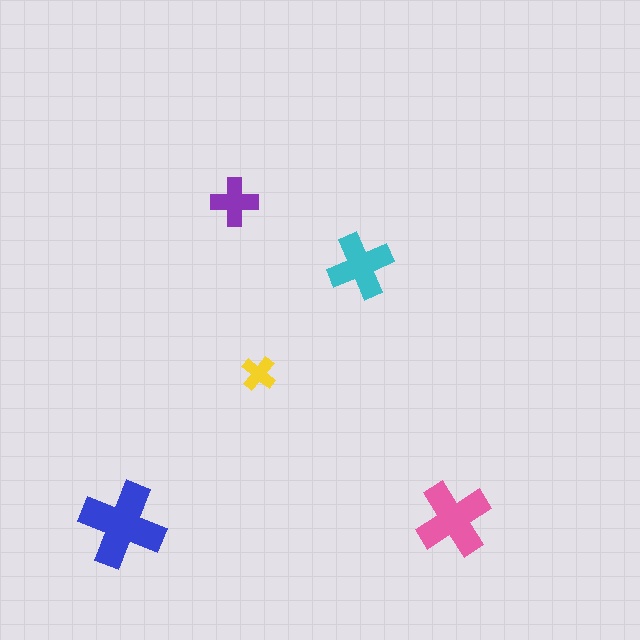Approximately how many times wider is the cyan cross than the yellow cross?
About 2 times wider.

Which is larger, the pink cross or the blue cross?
The blue one.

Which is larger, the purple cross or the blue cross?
The blue one.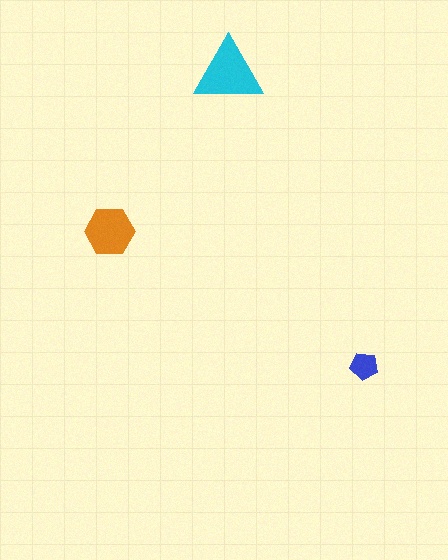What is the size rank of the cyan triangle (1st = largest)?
1st.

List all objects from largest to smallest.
The cyan triangle, the orange hexagon, the blue pentagon.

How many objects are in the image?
There are 3 objects in the image.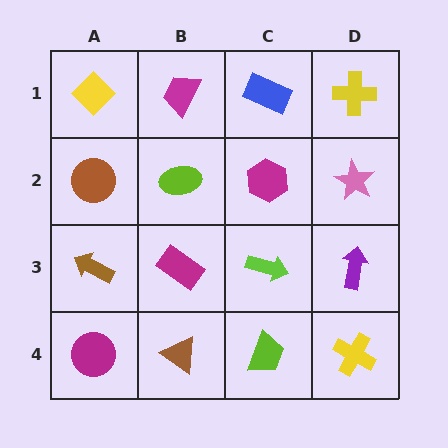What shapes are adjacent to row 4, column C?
A lime arrow (row 3, column C), a brown triangle (row 4, column B), a yellow cross (row 4, column D).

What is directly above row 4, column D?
A purple arrow.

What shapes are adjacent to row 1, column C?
A magenta hexagon (row 2, column C), a magenta trapezoid (row 1, column B), a yellow cross (row 1, column D).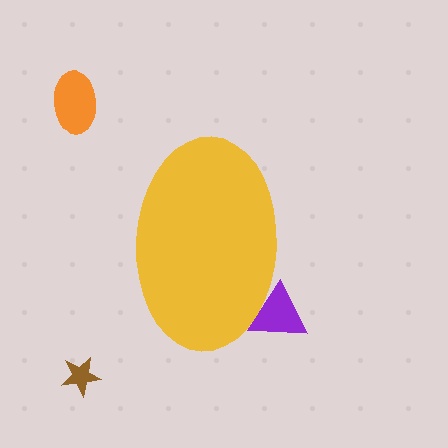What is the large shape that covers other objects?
A yellow ellipse.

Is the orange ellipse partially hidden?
No, the orange ellipse is fully visible.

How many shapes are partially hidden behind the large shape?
1 shape is partially hidden.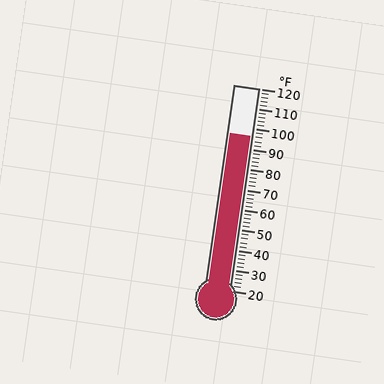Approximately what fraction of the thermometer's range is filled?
The thermometer is filled to approximately 75% of its range.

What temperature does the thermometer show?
The thermometer shows approximately 96°F.